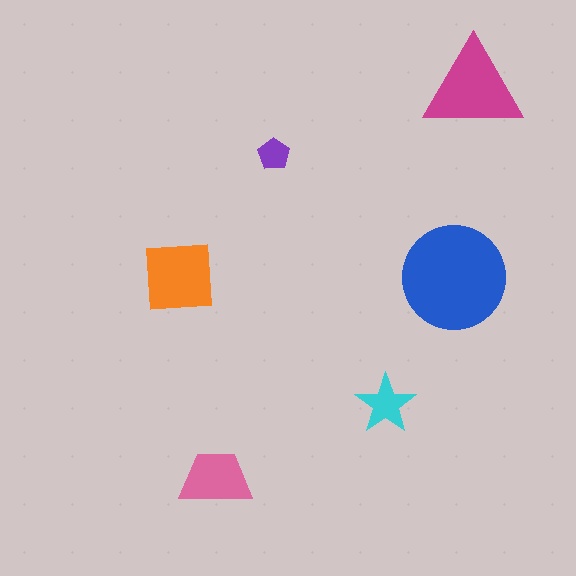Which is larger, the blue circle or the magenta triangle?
The blue circle.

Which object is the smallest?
The purple pentagon.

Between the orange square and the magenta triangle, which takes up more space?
The magenta triangle.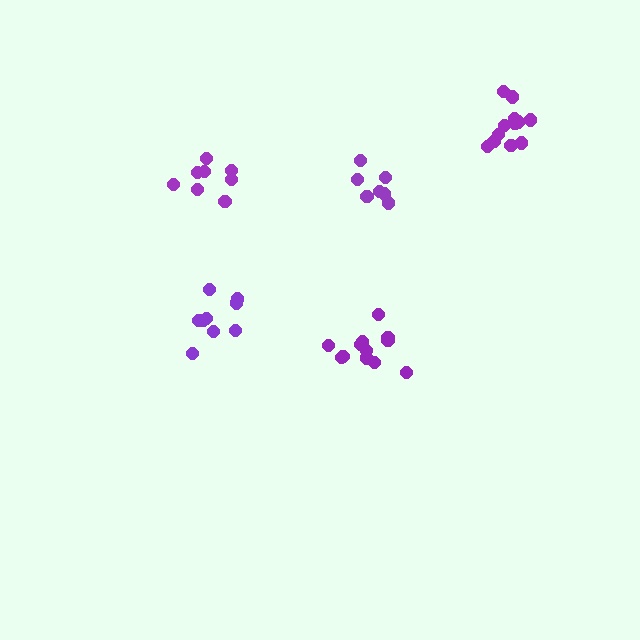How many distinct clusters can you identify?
There are 5 distinct clusters.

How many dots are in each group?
Group 1: 9 dots, Group 2: 12 dots, Group 3: 7 dots, Group 4: 12 dots, Group 5: 9 dots (49 total).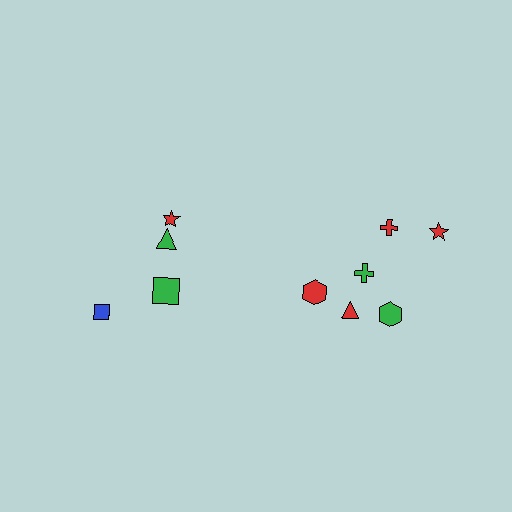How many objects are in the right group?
There are 6 objects.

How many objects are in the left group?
There are 4 objects.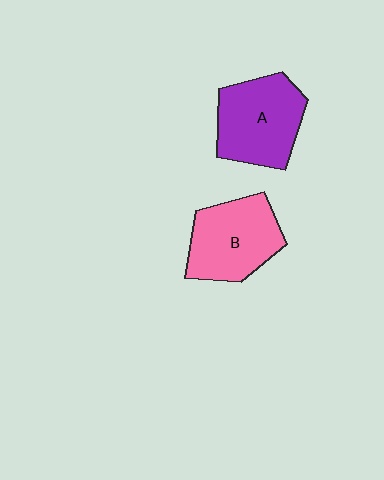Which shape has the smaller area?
Shape B (pink).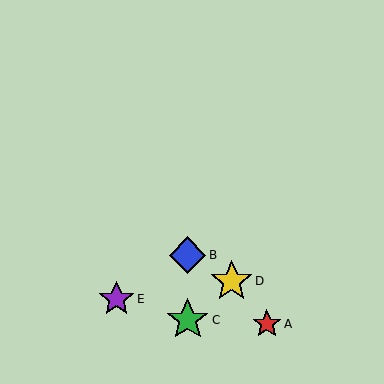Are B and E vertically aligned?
No, B is at x≈188 and E is at x≈117.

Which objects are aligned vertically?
Objects B, C are aligned vertically.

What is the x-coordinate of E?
Object E is at x≈117.